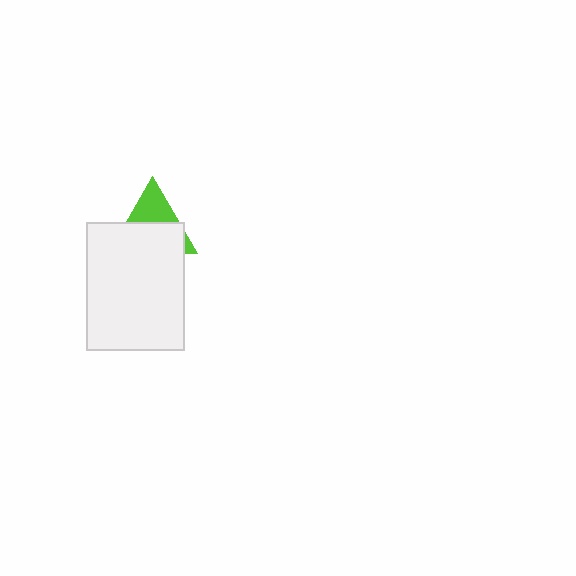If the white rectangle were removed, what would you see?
You would see the complete lime triangle.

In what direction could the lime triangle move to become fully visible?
The lime triangle could move up. That would shift it out from behind the white rectangle entirely.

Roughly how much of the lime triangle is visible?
A small part of it is visible (roughly 39%).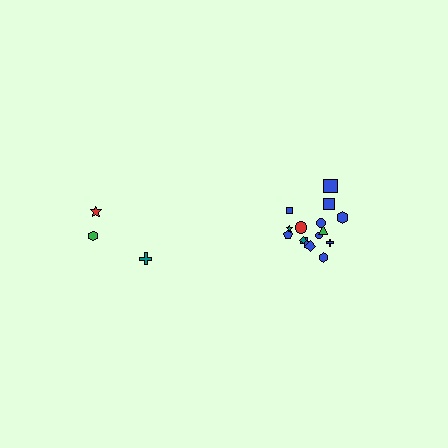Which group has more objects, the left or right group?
The right group.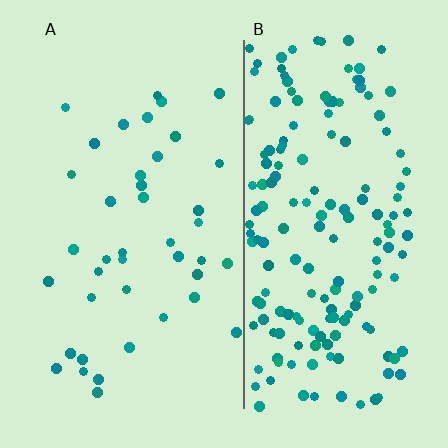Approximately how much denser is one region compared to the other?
Approximately 4.2× — region B over region A.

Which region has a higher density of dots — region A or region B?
B (the right).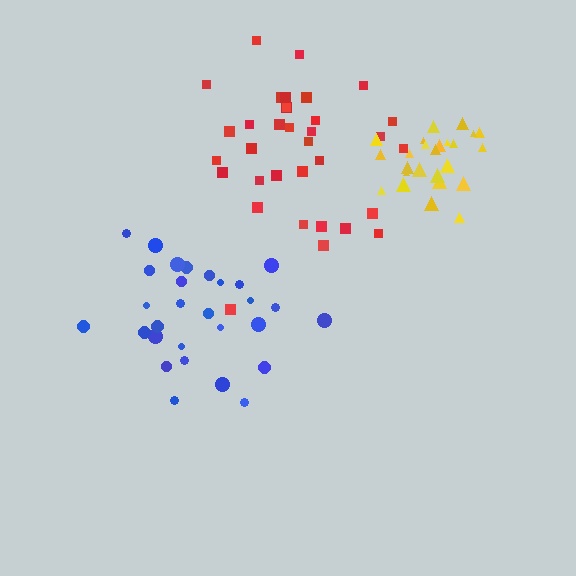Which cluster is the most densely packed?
Yellow.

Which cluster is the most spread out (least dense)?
Red.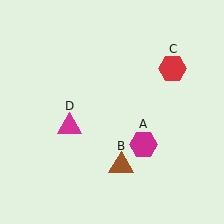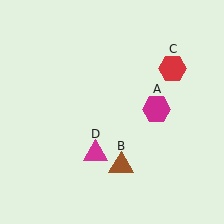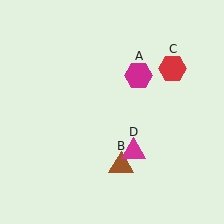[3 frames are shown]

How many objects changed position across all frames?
2 objects changed position: magenta hexagon (object A), magenta triangle (object D).